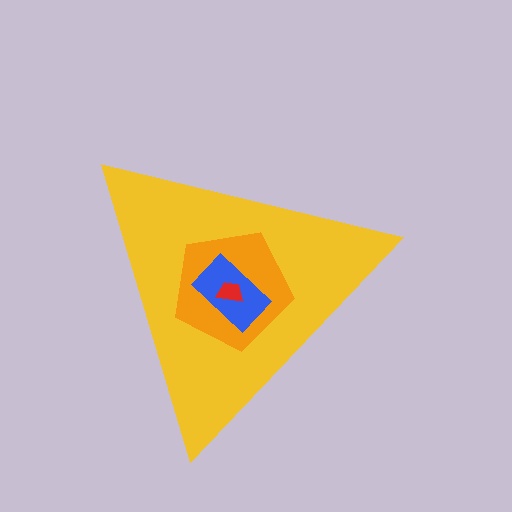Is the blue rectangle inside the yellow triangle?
Yes.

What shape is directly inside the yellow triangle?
The orange pentagon.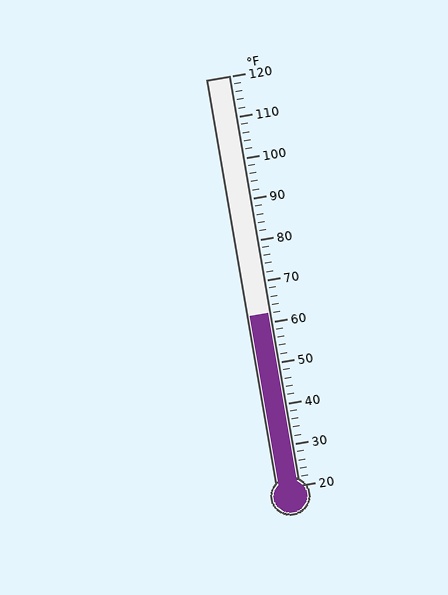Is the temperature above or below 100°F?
The temperature is below 100°F.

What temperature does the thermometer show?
The thermometer shows approximately 62°F.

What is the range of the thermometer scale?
The thermometer scale ranges from 20°F to 120°F.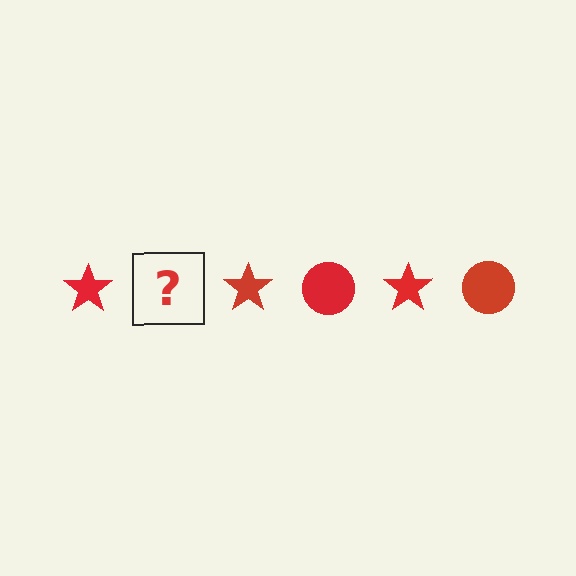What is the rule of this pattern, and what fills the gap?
The rule is that the pattern cycles through star, circle shapes in red. The gap should be filled with a red circle.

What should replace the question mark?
The question mark should be replaced with a red circle.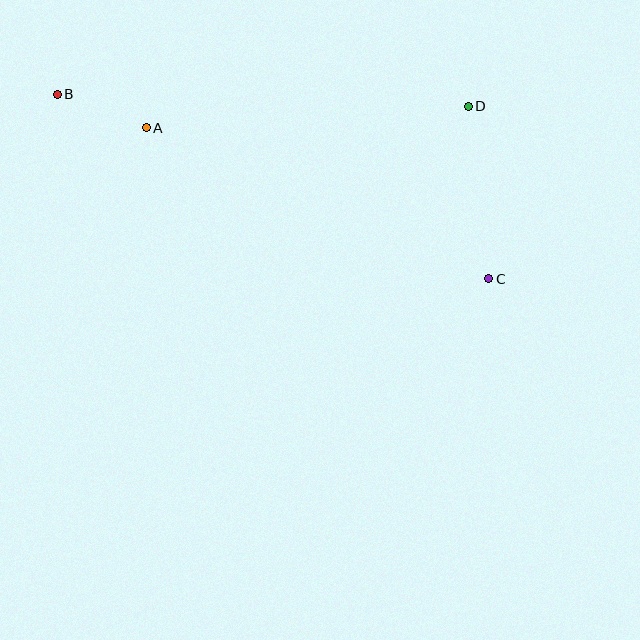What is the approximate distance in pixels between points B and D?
The distance between B and D is approximately 411 pixels.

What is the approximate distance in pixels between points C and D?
The distance between C and D is approximately 174 pixels.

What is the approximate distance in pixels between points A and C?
The distance between A and C is approximately 374 pixels.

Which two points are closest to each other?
Points A and B are closest to each other.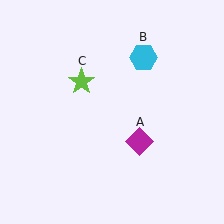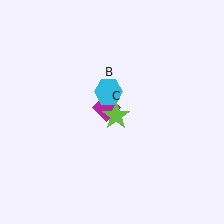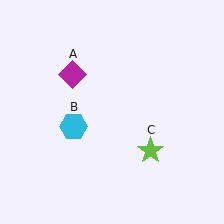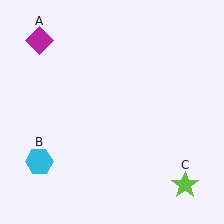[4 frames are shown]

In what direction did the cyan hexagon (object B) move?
The cyan hexagon (object B) moved down and to the left.